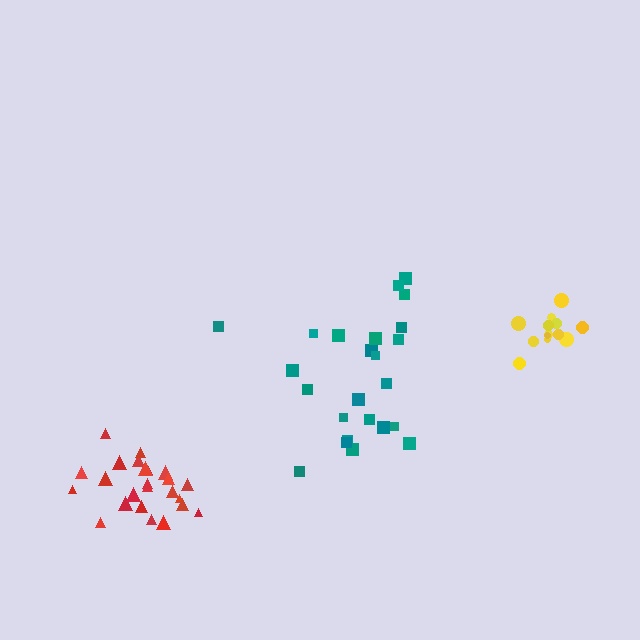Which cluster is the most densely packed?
Red.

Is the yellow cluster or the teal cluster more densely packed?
Yellow.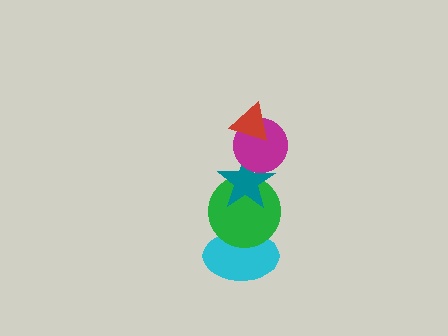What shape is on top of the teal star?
The magenta circle is on top of the teal star.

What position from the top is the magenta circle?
The magenta circle is 2nd from the top.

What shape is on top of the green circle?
The teal star is on top of the green circle.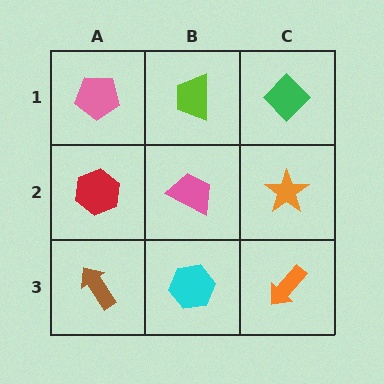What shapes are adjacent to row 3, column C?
An orange star (row 2, column C), a cyan hexagon (row 3, column B).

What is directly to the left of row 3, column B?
A brown arrow.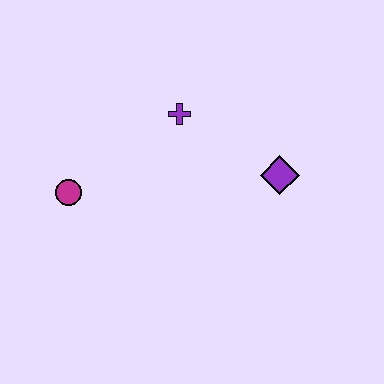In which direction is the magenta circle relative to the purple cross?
The magenta circle is to the left of the purple cross.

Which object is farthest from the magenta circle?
The purple diamond is farthest from the magenta circle.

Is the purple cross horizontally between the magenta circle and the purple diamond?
Yes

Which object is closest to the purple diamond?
The purple cross is closest to the purple diamond.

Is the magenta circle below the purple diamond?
Yes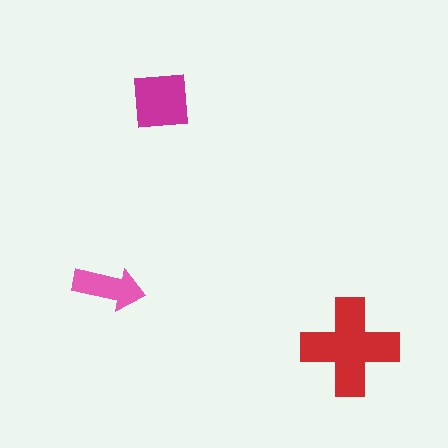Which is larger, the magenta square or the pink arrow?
The magenta square.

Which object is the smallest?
The pink arrow.